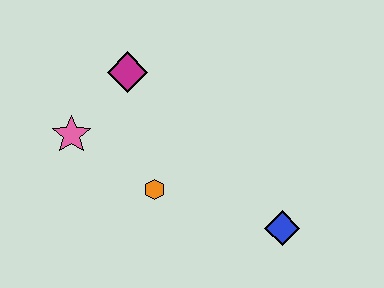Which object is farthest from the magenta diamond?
The blue diamond is farthest from the magenta diamond.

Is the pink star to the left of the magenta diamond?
Yes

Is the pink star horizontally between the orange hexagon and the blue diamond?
No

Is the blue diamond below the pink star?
Yes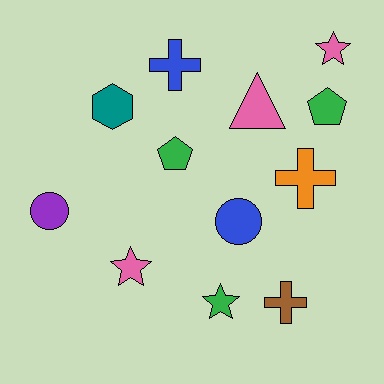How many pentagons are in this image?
There are 2 pentagons.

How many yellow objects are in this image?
There are no yellow objects.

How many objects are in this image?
There are 12 objects.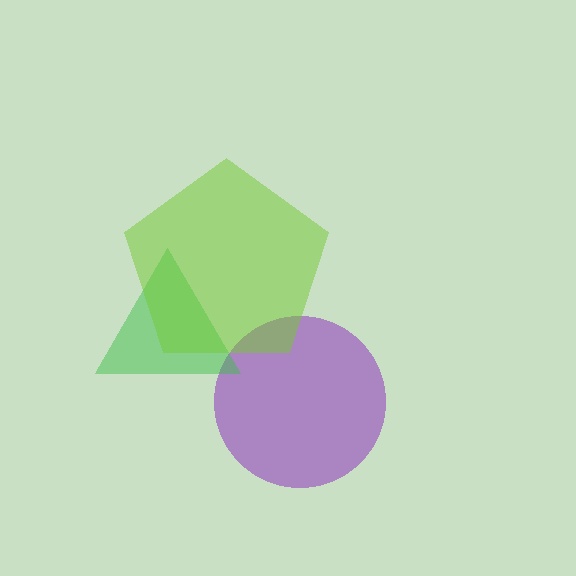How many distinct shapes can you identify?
There are 3 distinct shapes: a purple circle, a green triangle, a lime pentagon.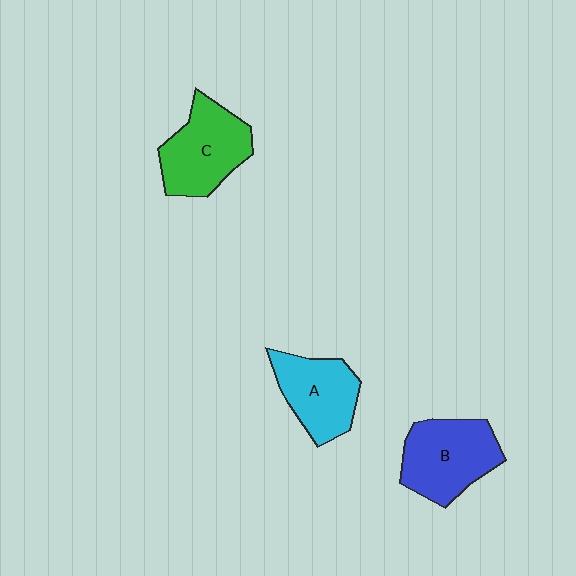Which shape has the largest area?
Shape B (blue).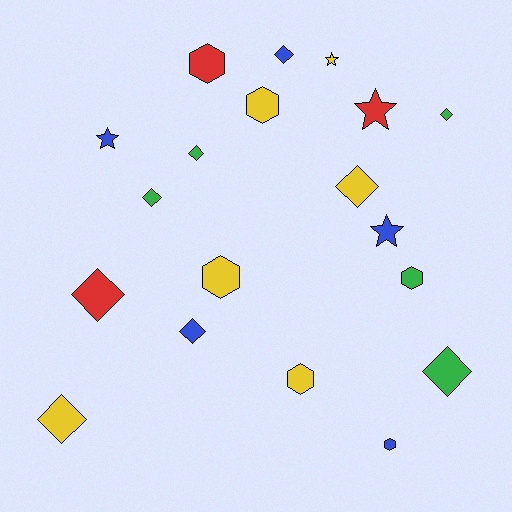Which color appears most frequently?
Yellow, with 6 objects.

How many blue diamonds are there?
There are 2 blue diamonds.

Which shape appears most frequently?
Diamond, with 9 objects.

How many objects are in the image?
There are 19 objects.